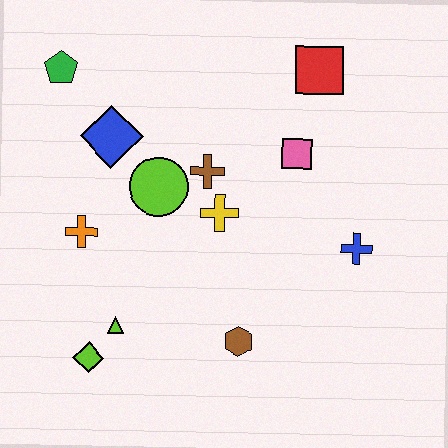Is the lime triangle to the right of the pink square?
No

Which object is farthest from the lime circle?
The blue cross is farthest from the lime circle.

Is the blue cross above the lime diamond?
Yes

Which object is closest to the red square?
The pink square is closest to the red square.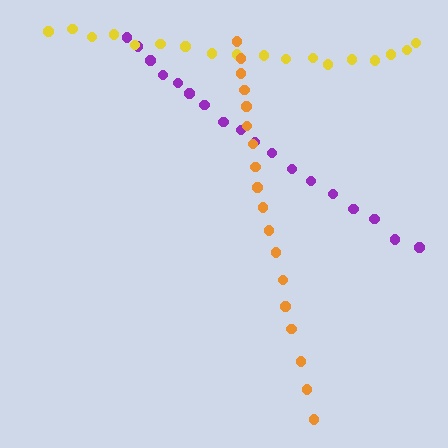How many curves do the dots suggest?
There are 3 distinct paths.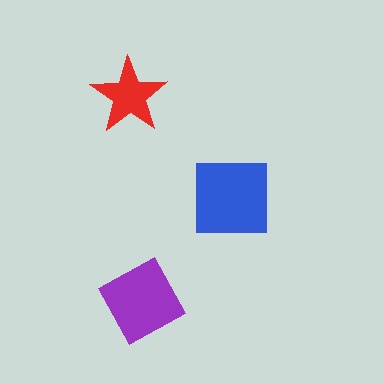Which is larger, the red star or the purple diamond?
The purple diamond.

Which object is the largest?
The blue square.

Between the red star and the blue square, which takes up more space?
The blue square.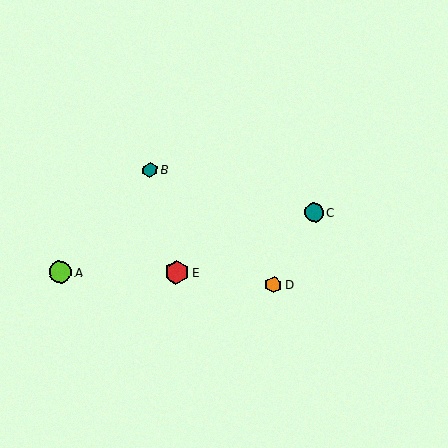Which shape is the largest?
The red hexagon (labeled E) is the largest.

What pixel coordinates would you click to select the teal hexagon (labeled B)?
Click at (150, 170) to select the teal hexagon B.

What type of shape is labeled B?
Shape B is a teal hexagon.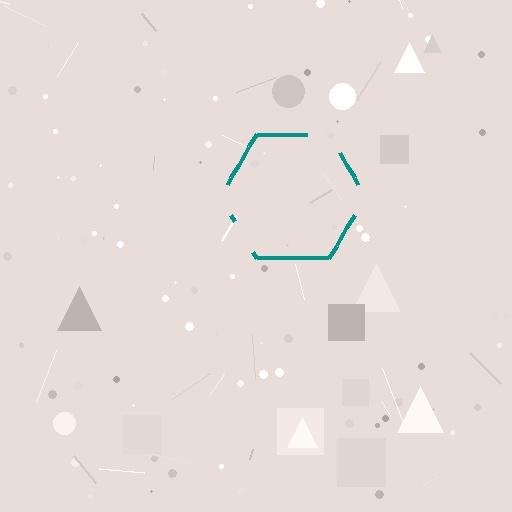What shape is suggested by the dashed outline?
The dashed outline suggests a hexagon.